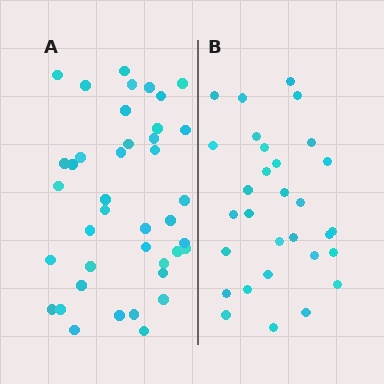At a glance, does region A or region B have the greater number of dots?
Region A (the left region) has more dots.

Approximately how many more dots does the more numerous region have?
Region A has roughly 10 or so more dots than region B.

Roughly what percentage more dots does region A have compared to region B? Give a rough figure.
About 35% more.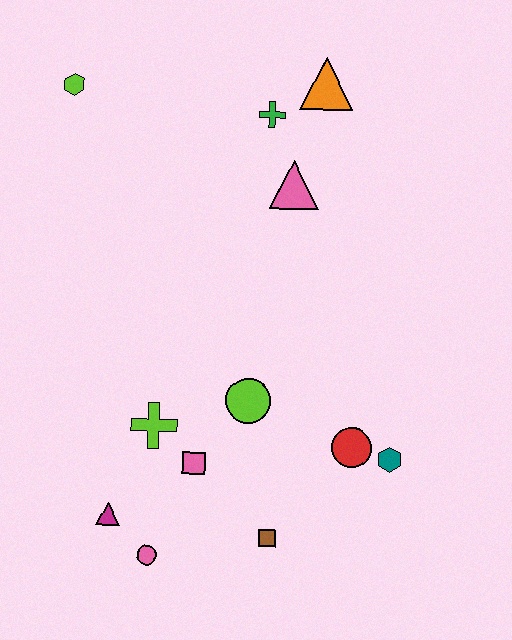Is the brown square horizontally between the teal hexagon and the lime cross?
Yes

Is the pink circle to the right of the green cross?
No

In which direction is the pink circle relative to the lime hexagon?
The pink circle is below the lime hexagon.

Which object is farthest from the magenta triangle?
The orange triangle is farthest from the magenta triangle.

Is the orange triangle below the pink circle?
No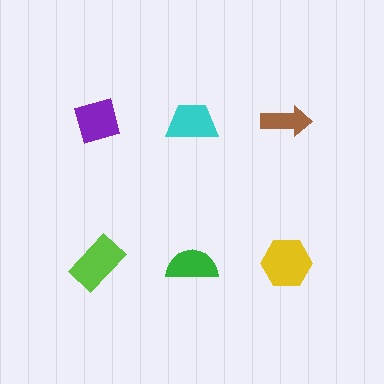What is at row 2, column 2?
A green semicircle.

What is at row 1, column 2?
A cyan trapezoid.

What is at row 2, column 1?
A lime rectangle.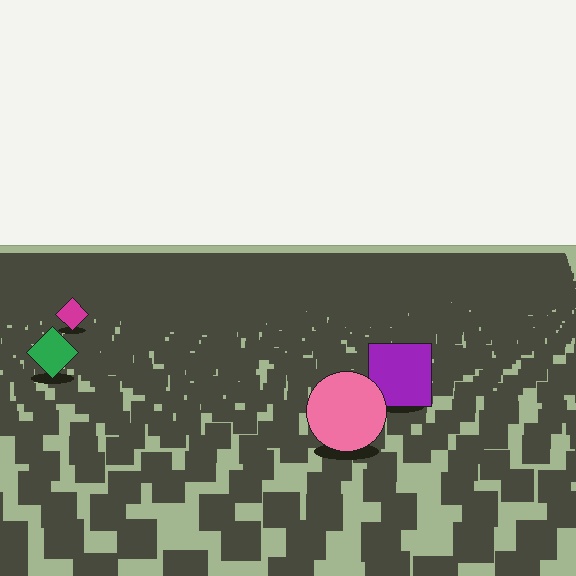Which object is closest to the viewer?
The pink circle is closest. The texture marks near it are larger and more spread out.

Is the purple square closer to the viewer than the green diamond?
Yes. The purple square is closer — you can tell from the texture gradient: the ground texture is coarser near it.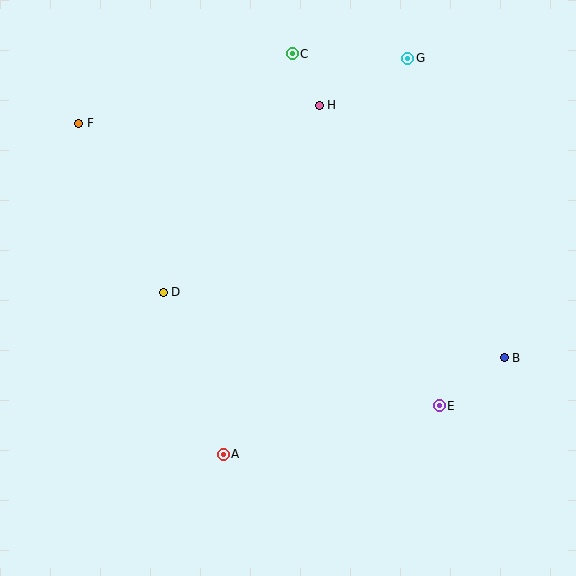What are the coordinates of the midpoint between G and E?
The midpoint between G and E is at (424, 232).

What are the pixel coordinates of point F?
Point F is at (79, 123).